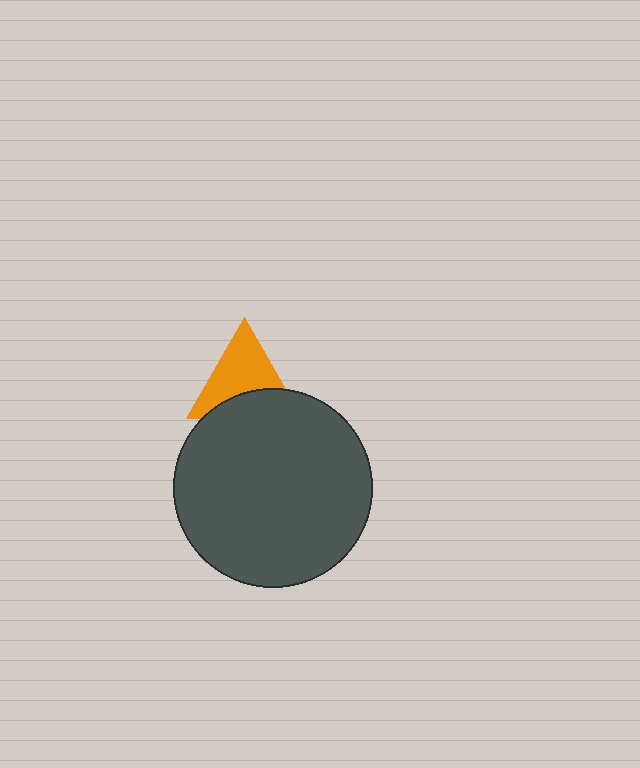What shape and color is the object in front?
The object in front is a dark gray circle.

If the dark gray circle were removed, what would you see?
You would see the complete orange triangle.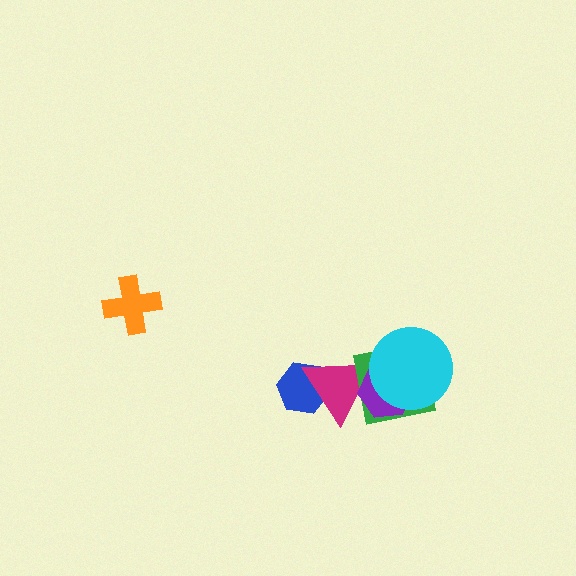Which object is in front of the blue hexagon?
The magenta triangle is in front of the blue hexagon.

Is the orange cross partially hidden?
No, no other shape covers it.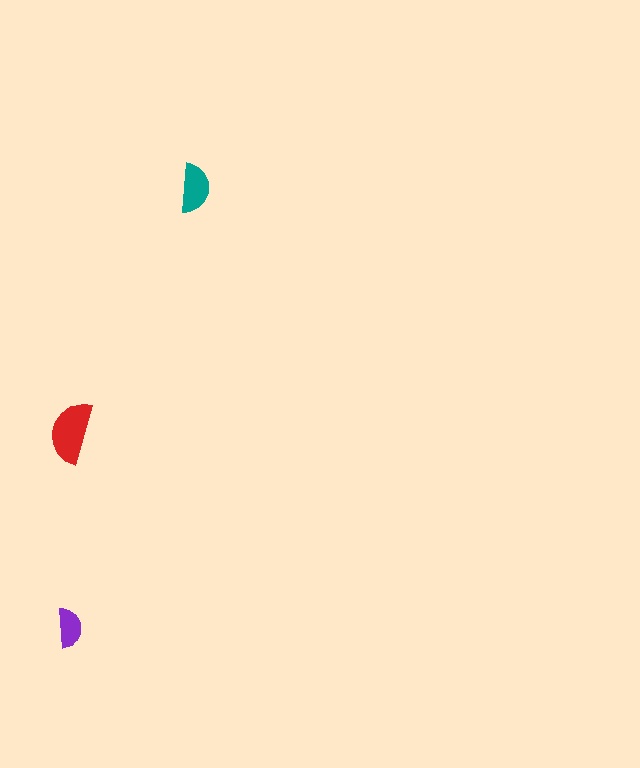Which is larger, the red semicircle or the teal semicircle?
The red one.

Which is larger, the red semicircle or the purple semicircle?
The red one.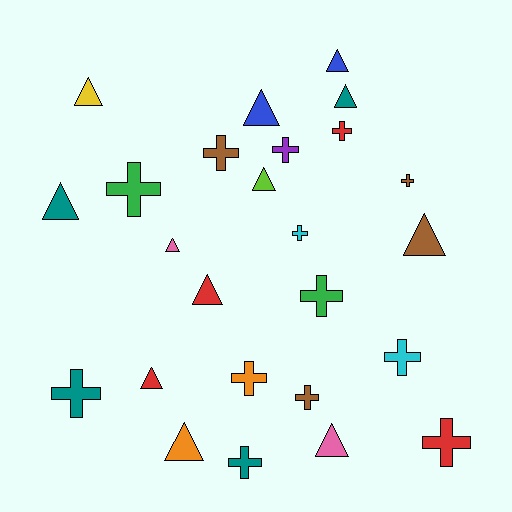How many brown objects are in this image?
There are 4 brown objects.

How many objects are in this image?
There are 25 objects.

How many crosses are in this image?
There are 13 crosses.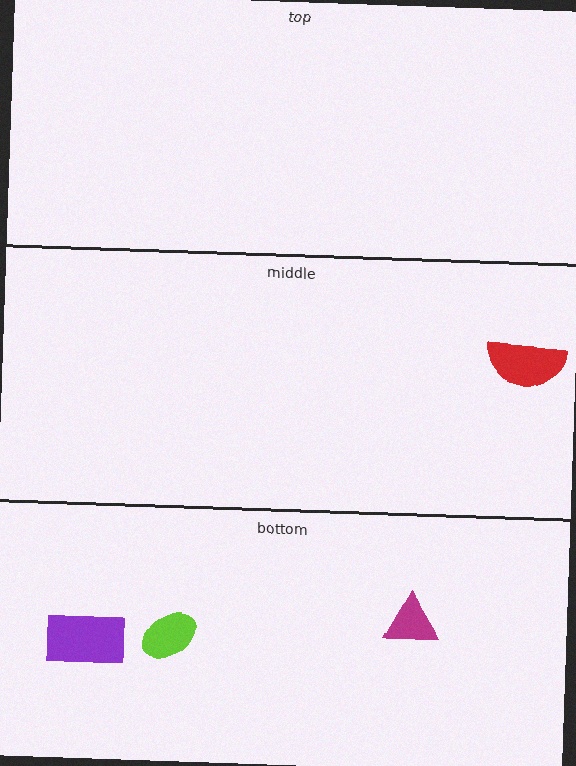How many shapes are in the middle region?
1.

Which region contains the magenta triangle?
The bottom region.